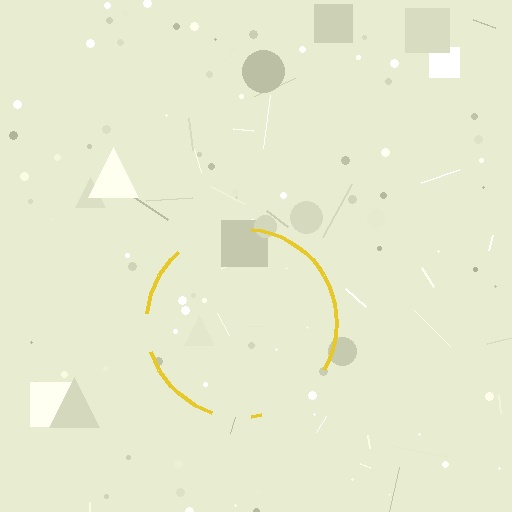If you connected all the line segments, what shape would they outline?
They would outline a circle.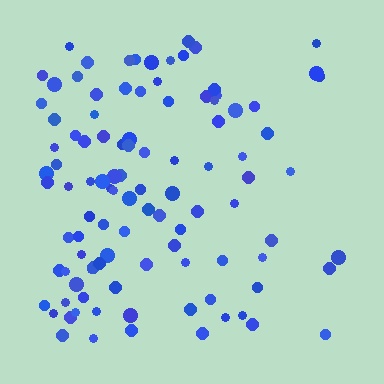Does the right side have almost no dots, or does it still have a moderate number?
Still a moderate number, just noticeably fewer than the left.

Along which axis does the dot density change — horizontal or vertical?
Horizontal.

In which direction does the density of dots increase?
From right to left, with the left side densest.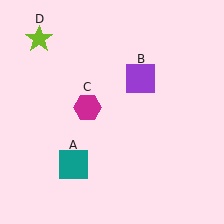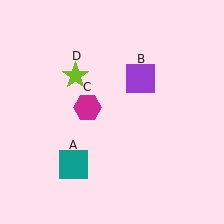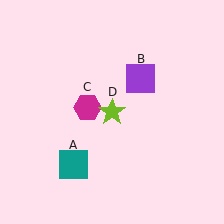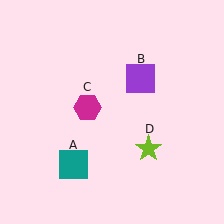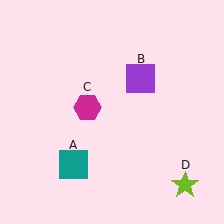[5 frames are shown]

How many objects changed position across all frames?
1 object changed position: lime star (object D).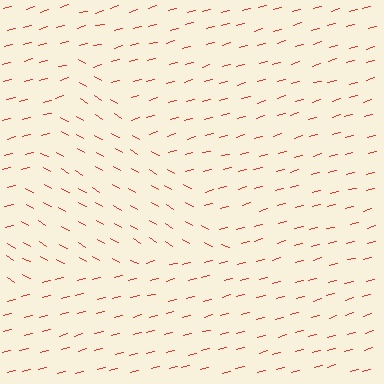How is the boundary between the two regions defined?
The boundary is defined purely by a change in line orientation (approximately 45 degrees difference). All lines are the same color and thickness.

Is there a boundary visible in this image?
Yes, there is a texture boundary formed by a change in line orientation.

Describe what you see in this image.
The image is filled with small red line segments. A triangle region in the image has lines oriented differently from the surrounding lines, creating a visible texture boundary.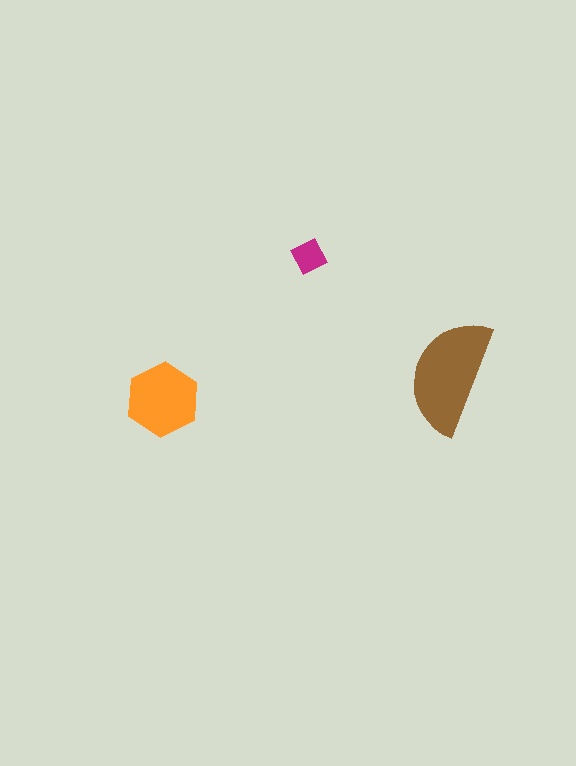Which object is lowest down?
The orange hexagon is bottommost.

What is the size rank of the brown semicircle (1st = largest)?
1st.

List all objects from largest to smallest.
The brown semicircle, the orange hexagon, the magenta diamond.